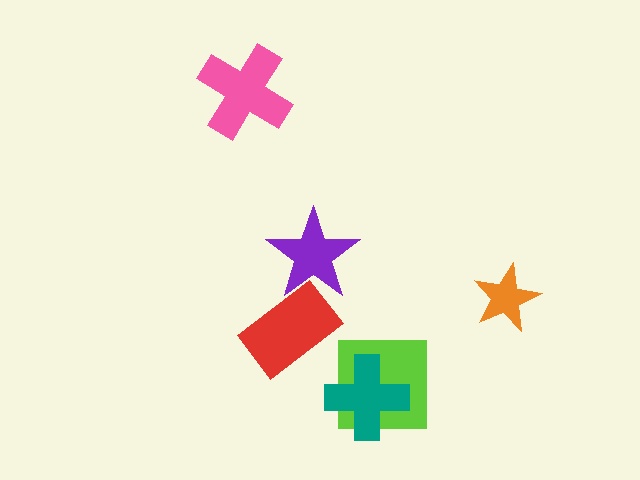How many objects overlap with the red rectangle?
1 object overlaps with the red rectangle.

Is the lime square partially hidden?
Yes, it is partially covered by another shape.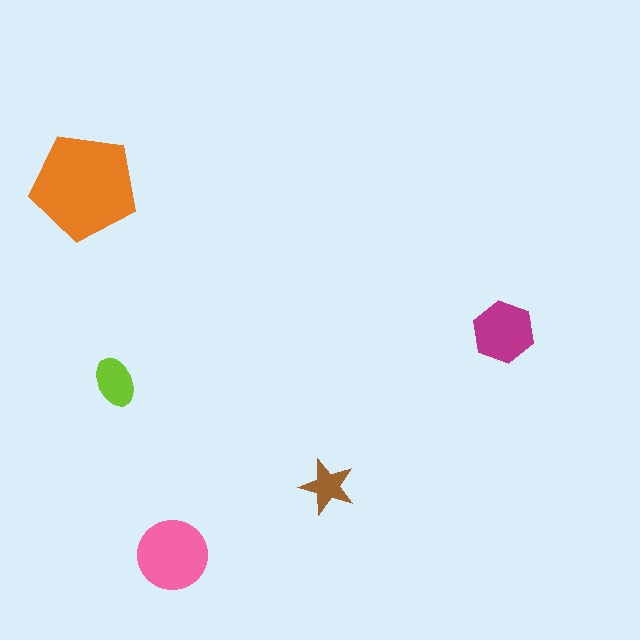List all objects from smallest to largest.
The brown star, the lime ellipse, the magenta hexagon, the pink circle, the orange pentagon.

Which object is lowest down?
The pink circle is bottommost.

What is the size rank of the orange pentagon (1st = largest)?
1st.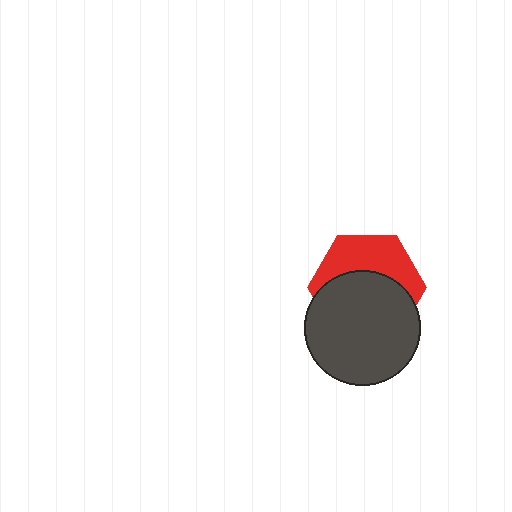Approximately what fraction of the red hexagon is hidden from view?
Roughly 58% of the red hexagon is hidden behind the dark gray circle.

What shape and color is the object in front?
The object in front is a dark gray circle.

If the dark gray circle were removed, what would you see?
You would see the complete red hexagon.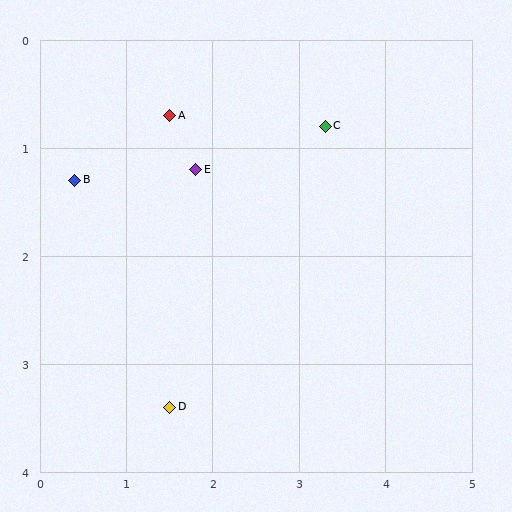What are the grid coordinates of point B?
Point B is at approximately (0.4, 1.3).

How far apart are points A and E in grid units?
Points A and E are about 0.6 grid units apart.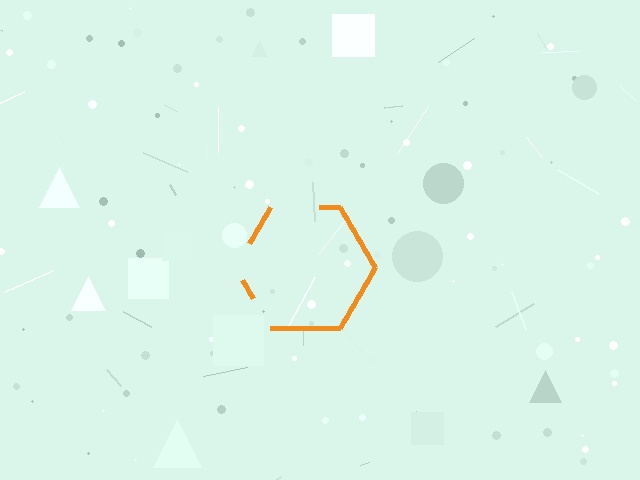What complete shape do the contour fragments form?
The contour fragments form a hexagon.